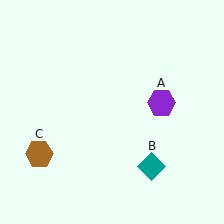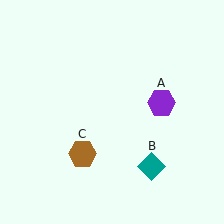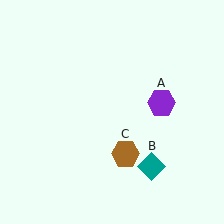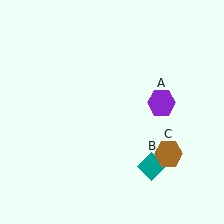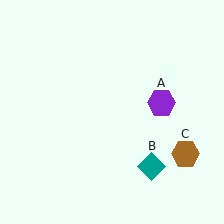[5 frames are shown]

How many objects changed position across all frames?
1 object changed position: brown hexagon (object C).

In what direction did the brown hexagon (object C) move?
The brown hexagon (object C) moved right.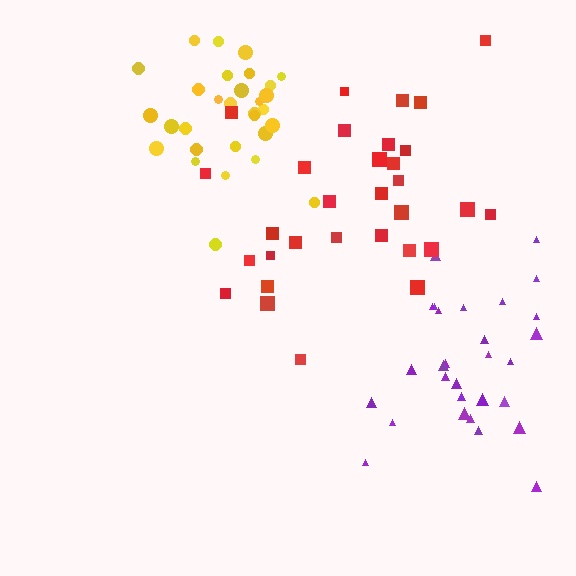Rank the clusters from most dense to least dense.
yellow, purple, red.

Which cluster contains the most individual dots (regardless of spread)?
Yellow (31).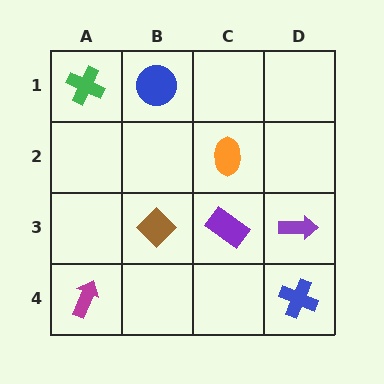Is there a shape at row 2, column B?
No, that cell is empty.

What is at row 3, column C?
A purple rectangle.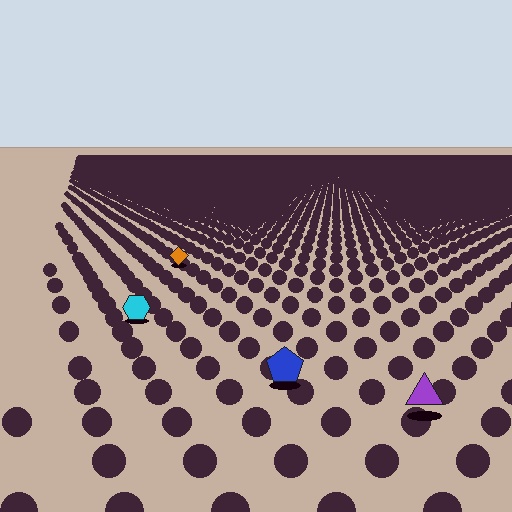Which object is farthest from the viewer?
The orange diamond is farthest from the viewer. It appears smaller and the ground texture around it is denser.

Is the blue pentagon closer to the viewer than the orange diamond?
Yes. The blue pentagon is closer — you can tell from the texture gradient: the ground texture is coarser near it.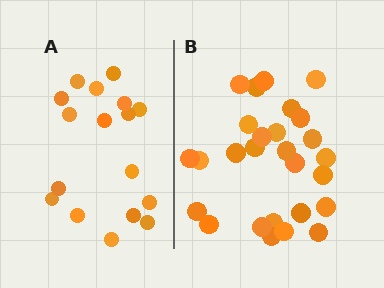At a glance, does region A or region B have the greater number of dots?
Region B (the right region) has more dots.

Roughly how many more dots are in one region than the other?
Region B has roughly 10 or so more dots than region A.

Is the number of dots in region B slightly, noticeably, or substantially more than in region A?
Region B has substantially more. The ratio is roughly 1.6 to 1.